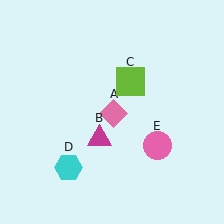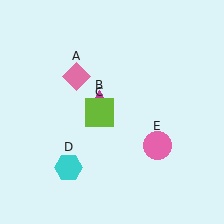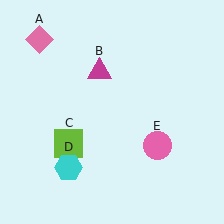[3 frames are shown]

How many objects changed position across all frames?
3 objects changed position: pink diamond (object A), magenta triangle (object B), lime square (object C).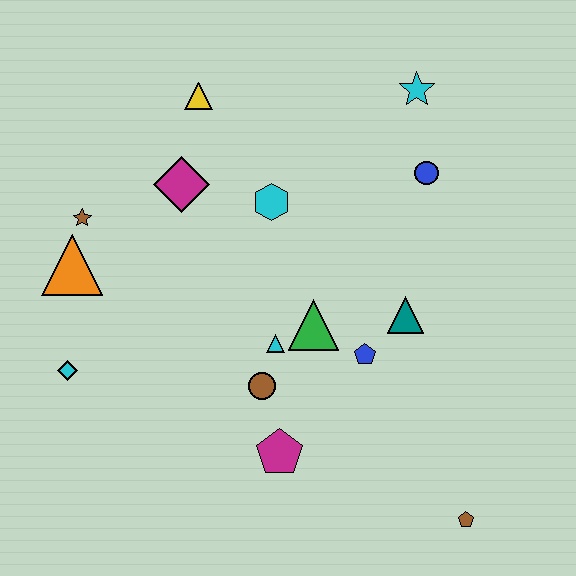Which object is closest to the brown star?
The orange triangle is closest to the brown star.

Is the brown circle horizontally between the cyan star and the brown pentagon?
No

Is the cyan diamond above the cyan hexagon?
No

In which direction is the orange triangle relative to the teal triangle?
The orange triangle is to the left of the teal triangle.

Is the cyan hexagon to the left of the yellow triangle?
No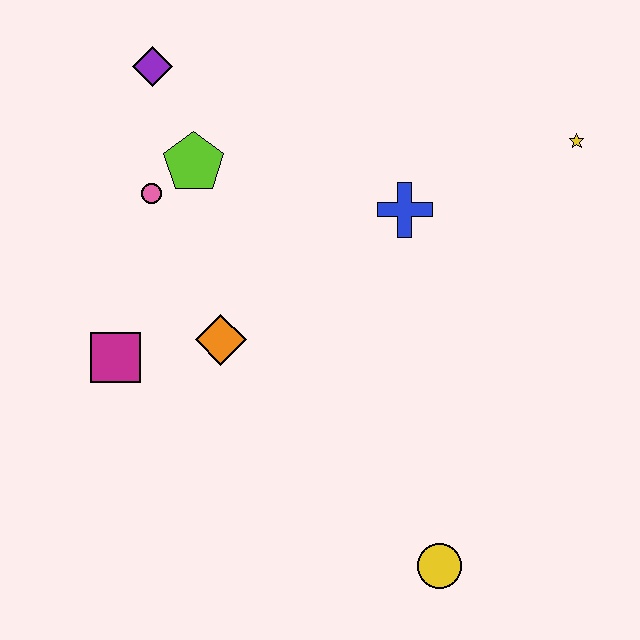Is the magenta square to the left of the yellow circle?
Yes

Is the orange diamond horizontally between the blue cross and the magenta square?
Yes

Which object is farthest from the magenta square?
The yellow star is farthest from the magenta square.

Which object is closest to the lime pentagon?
The pink circle is closest to the lime pentagon.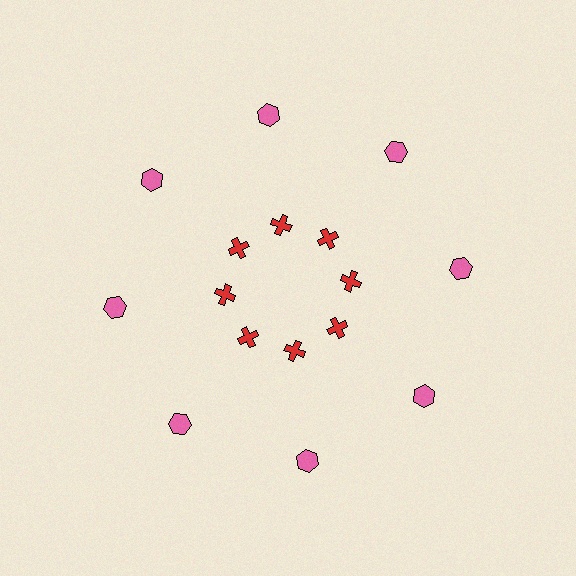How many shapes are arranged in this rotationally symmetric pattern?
There are 16 shapes, arranged in 8 groups of 2.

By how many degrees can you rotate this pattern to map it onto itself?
The pattern maps onto itself every 45 degrees of rotation.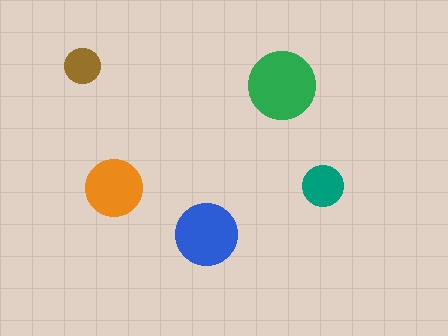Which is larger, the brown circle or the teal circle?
The teal one.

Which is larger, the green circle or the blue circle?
The green one.